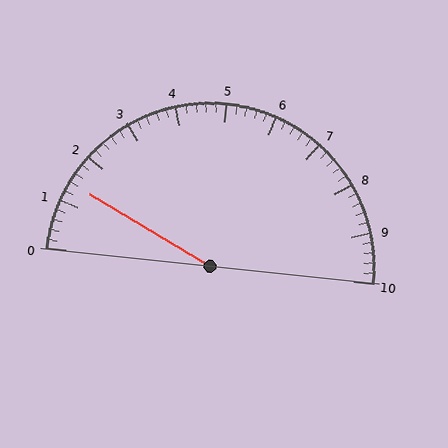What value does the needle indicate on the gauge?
The needle indicates approximately 1.4.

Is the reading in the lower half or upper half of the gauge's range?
The reading is in the lower half of the range (0 to 10).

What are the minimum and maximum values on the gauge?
The gauge ranges from 0 to 10.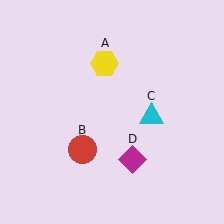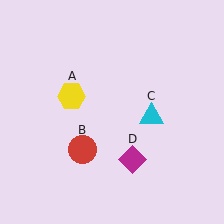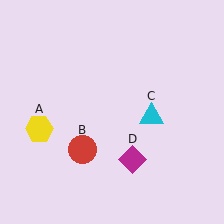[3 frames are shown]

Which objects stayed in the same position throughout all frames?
Red circle (object B) and cyan triangle (object C) and magenta diamond (object D) remained stationary.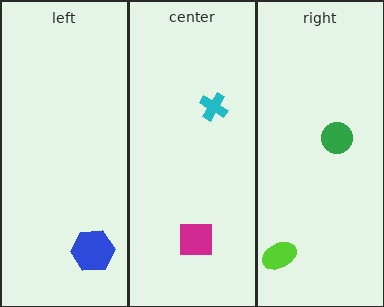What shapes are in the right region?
The green circle, the lime ellipse.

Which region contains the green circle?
The right region.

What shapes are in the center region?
The magenta square, the cyan cross.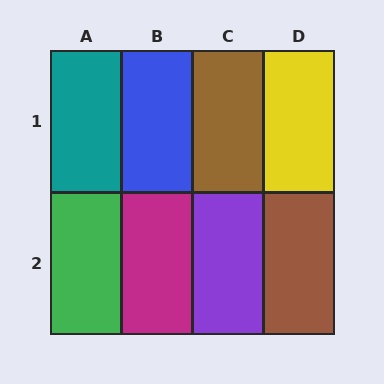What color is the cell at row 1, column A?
Teal.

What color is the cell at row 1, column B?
Blue.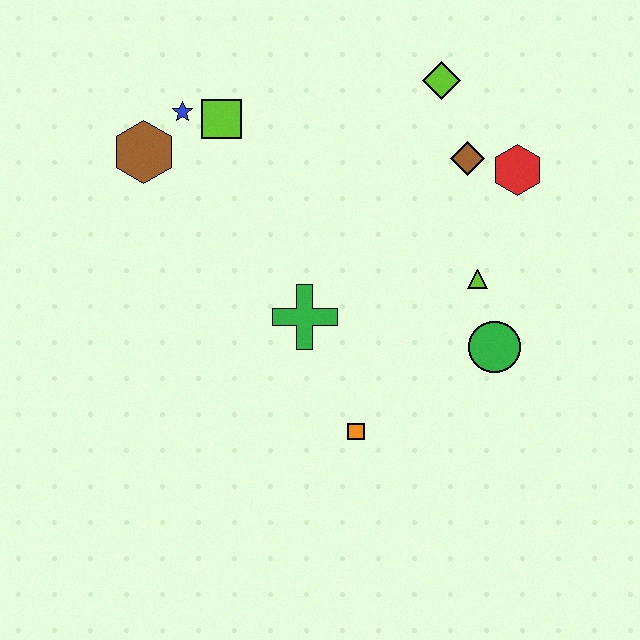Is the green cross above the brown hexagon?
No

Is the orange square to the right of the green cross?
Yes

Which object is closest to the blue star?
The lime square is closest to the blue star.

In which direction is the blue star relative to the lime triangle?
The blue star is to the left of the lime triangle.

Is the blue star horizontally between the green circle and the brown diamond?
No